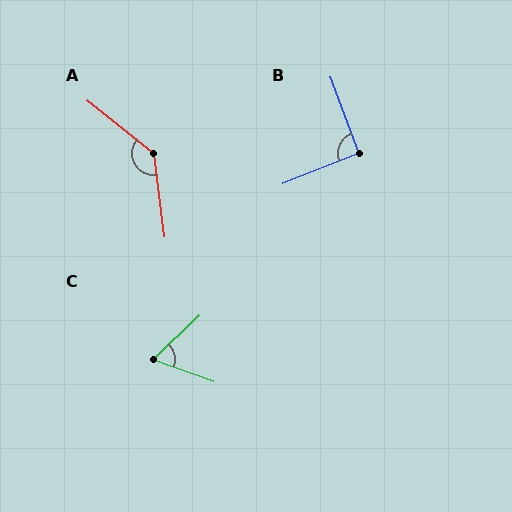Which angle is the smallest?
C, at approximately 64 degrees.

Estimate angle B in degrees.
Approximately 91 degrees.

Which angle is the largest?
A, at approximately 136 degrees.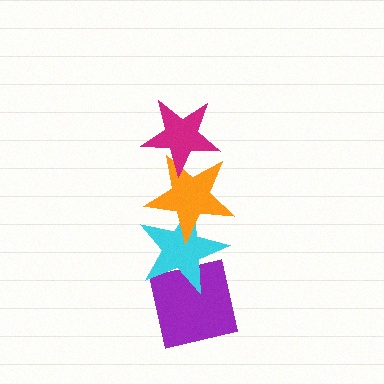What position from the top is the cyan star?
The cyan star is 3rd from the top.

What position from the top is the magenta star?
The magenta star is 1st from the top.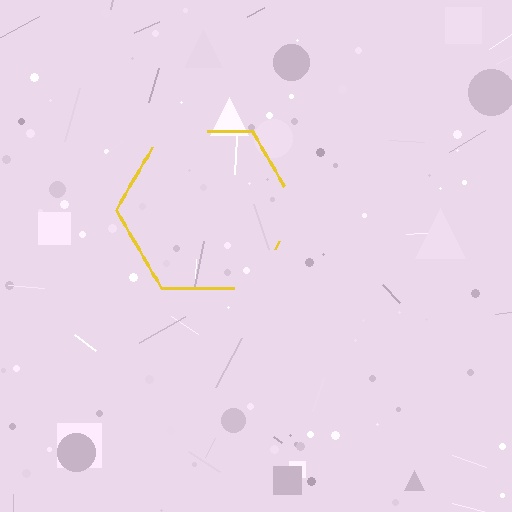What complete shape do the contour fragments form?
The contour fragments form a hexagon.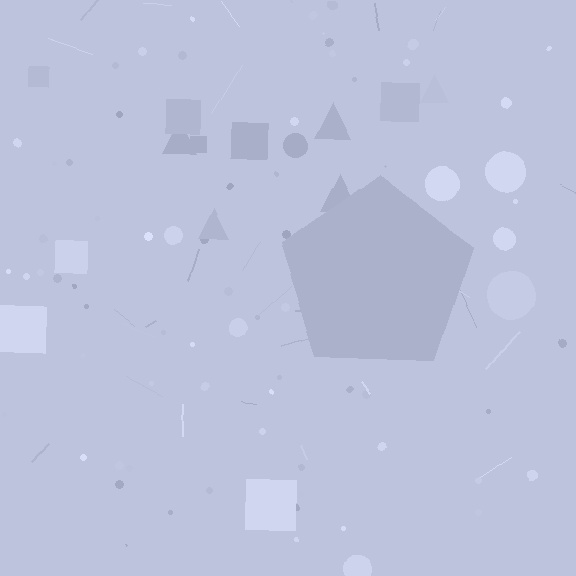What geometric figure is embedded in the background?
A pentagon is embedded in the background.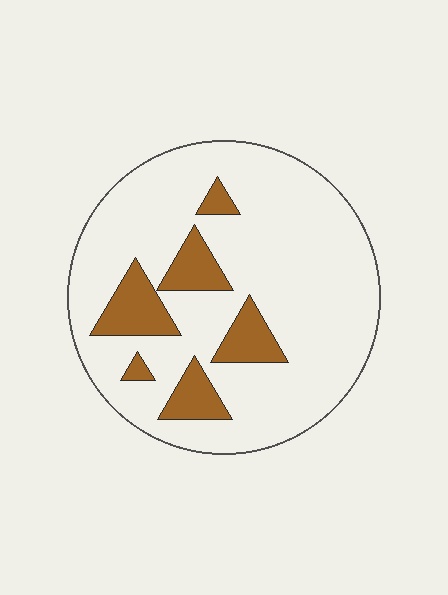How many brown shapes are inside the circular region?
6.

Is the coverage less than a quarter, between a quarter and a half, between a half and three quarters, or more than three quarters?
Less than a quarter.